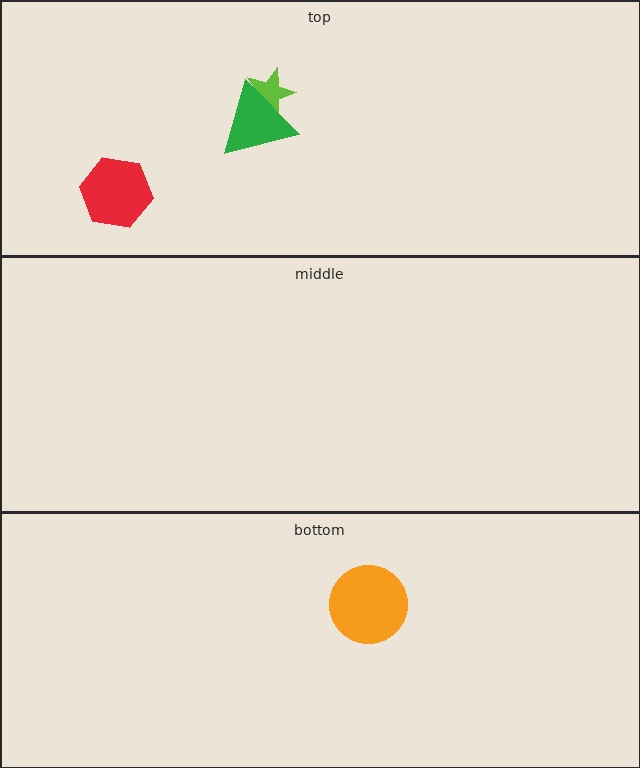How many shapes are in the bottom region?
1.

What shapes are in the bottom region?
The orange circle.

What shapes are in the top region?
The lime star, the red hexagon, the green triangle.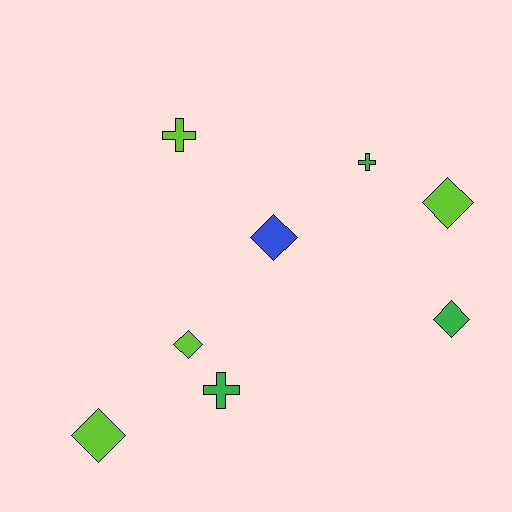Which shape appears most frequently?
Diamond, with 5 objects.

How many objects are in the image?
There are 8 objects.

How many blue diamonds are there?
There is 1 blue diamond.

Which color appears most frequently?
Lime, with 4 objects.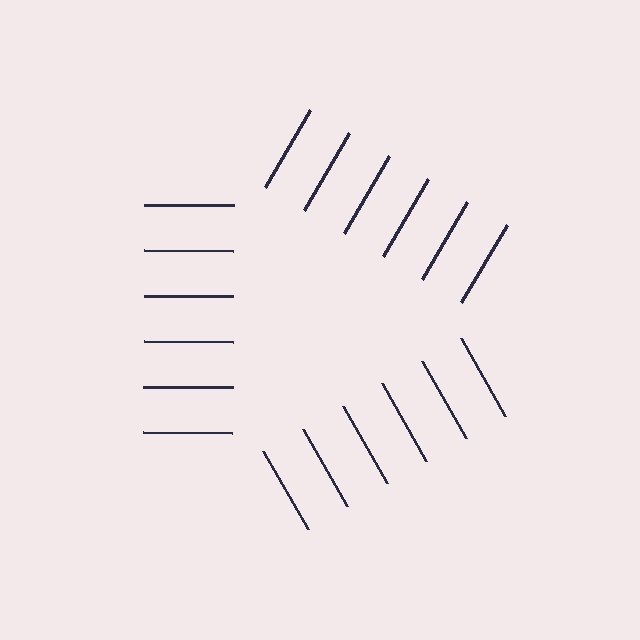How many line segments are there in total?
18 — 6 along each of the 3 edges.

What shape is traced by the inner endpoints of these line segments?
An illusory triangle — the line segments terminate on its edges but no continuous stroke is drawn.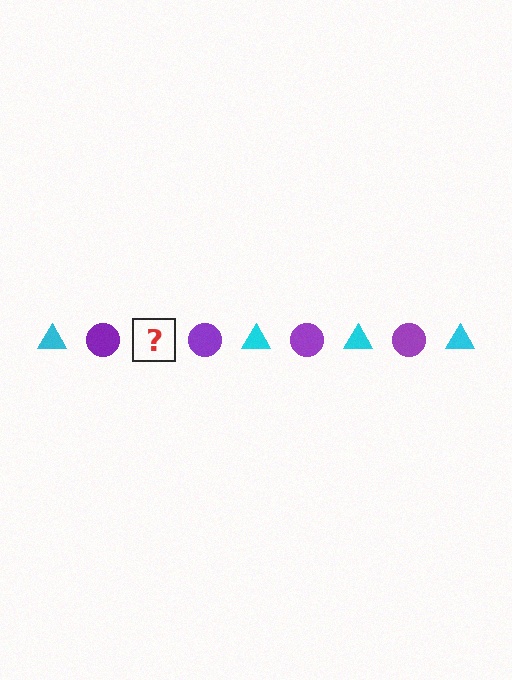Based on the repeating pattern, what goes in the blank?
The blank should be a cyan triangle.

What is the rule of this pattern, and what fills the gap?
The rule is that the pattern alternates between cyan triangle and purple circle. The gap should be filled with a cyan triangle.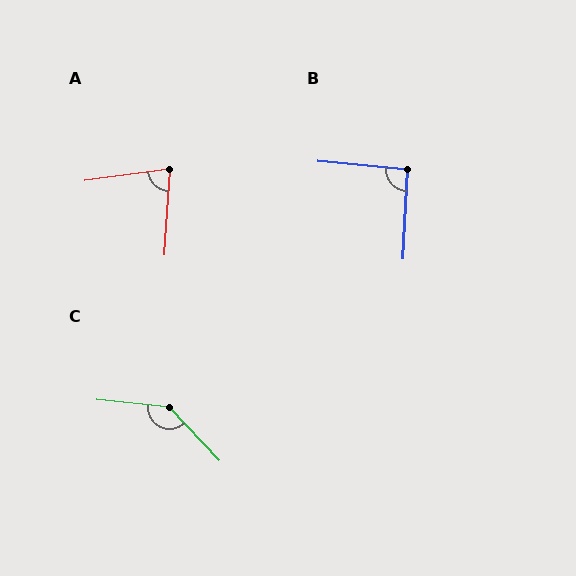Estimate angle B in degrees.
Approximately 93 degrees.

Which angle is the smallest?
A, at approximately 79 degrees.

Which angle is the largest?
C, at approximately 139 degrees.